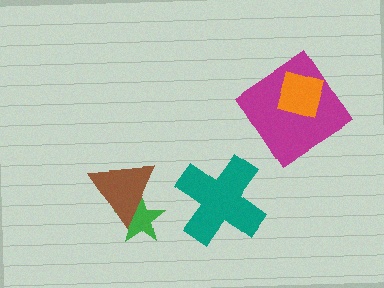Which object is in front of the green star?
The brown triangle is in front of the green star.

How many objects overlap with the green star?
1 object overlaps with the green star.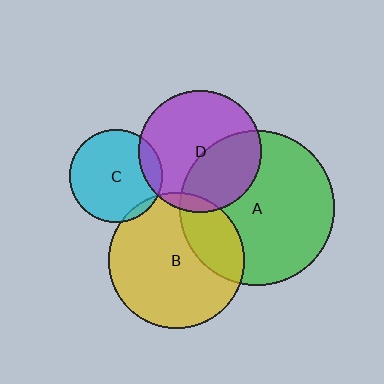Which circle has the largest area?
Circle A (green).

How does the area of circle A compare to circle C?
Approximately 2.8 times.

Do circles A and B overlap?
Yes.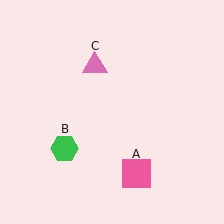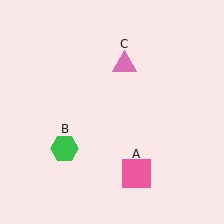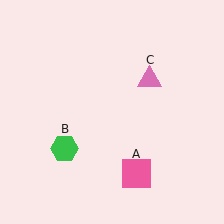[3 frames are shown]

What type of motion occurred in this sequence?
The pink triangle (object C) rotated clockwise around the center of the scene.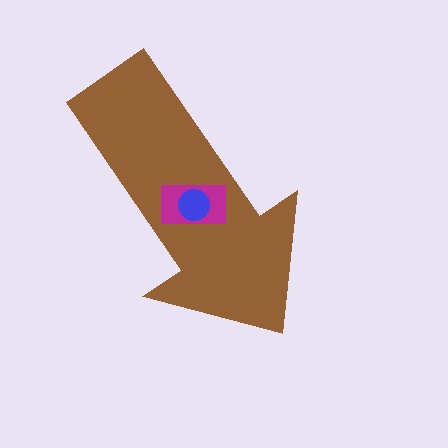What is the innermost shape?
The blue circle.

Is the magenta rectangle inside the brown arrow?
Yes.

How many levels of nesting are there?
3.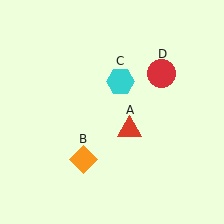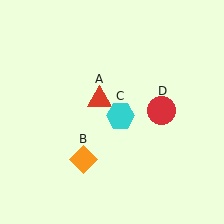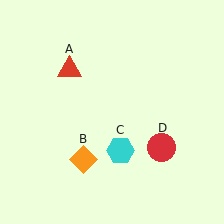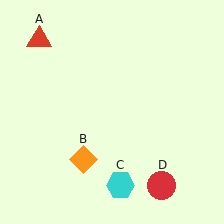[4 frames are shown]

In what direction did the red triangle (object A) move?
The red triangle (object A) moved up and to the left.